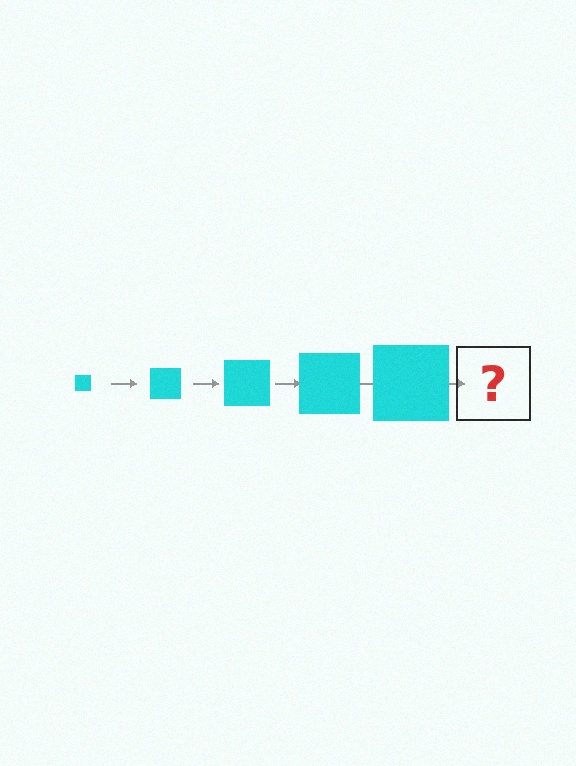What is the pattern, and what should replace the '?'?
The pattern is that the square gets progressively larger each step. The '?' should be a cyan square, larger than the previous one.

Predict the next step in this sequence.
The next step is a cyan square, larger than the previous one.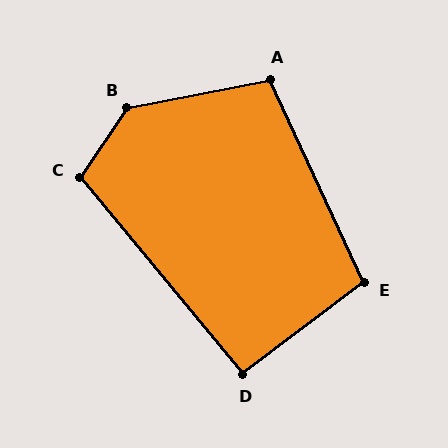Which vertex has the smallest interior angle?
D, at approximately 92 degrees.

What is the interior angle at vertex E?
Approximately 102 degrees (obtuse).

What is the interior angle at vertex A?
Approximately 104 degrees (obtuse).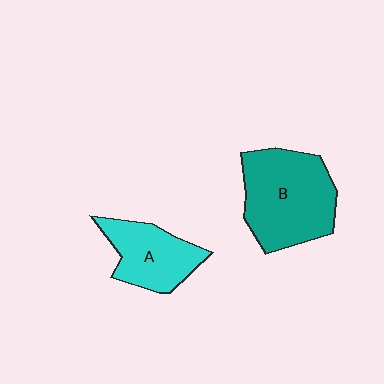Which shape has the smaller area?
Shape A (cyan).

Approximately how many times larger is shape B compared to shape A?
Approximately 1.6 times.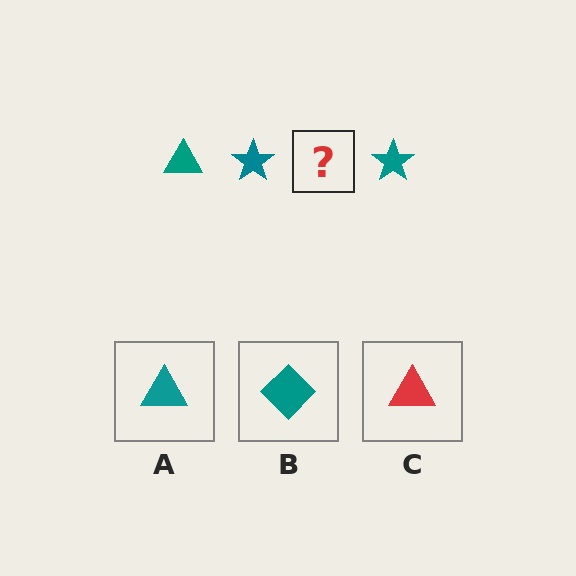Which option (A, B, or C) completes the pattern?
A.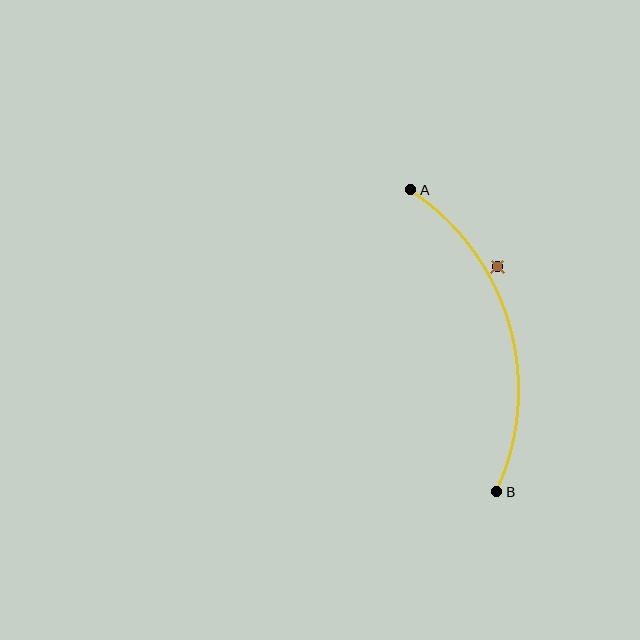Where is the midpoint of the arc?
The arc midpoint is the point on the curve farthest from the straight line joining A and B. It sits to the right of that line.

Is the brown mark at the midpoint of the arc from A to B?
No — the brown mark does not lie on the arc at all. It sits slightly outside the curve.